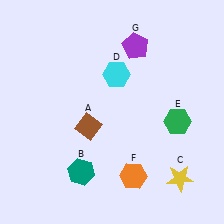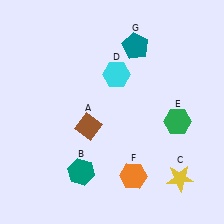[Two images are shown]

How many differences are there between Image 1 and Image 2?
There is 1 difference between the two images.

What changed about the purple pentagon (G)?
In Image 1, G is purple. In Image 2, it changed to teal.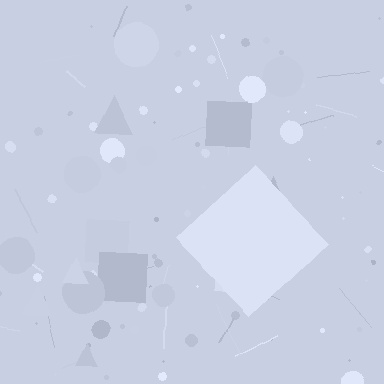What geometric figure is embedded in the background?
A diamond is embedded in the background.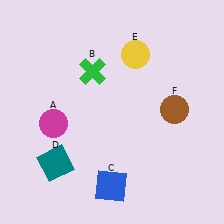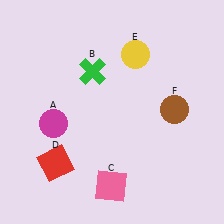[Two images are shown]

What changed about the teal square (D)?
In Image 1, D is teal. In Image 2, it changed to red.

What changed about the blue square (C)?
In Image 1, C is blue. In Image 2, it changed to pink.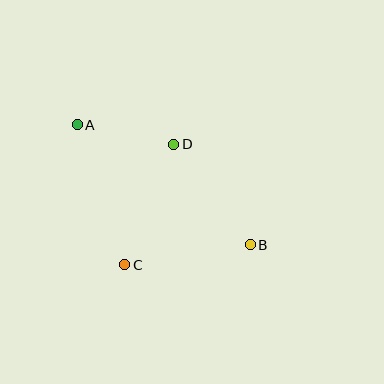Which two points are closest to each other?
Points A and D are closest to each other.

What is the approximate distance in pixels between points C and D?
The distance between C and D is approximately 130 pixels.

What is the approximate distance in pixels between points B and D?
The distance between B and D is approximately 127 pixels.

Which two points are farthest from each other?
Points A and B are farthest from each other.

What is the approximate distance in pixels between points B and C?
The distance between B and C is approximately 128 pixels.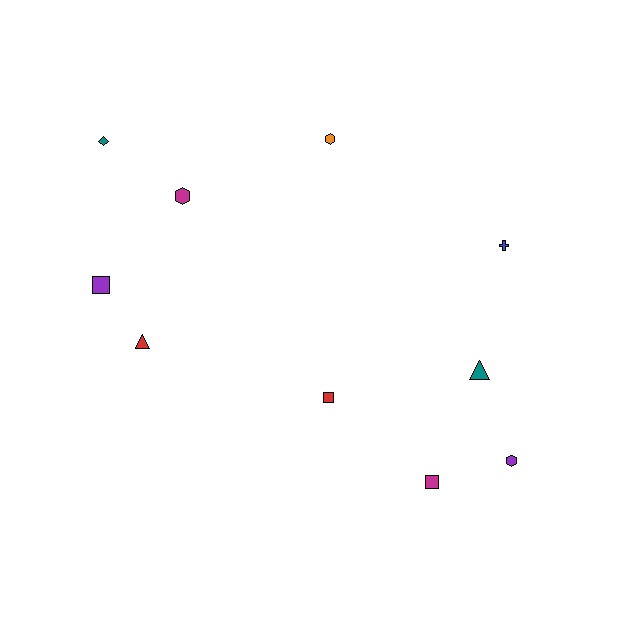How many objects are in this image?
There are 10 objects.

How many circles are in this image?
There are no circles.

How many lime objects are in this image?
There are no lime objects.